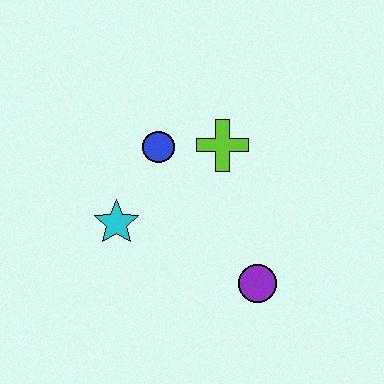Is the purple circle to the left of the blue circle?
No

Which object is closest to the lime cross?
The blue circle is closest to the lime cross.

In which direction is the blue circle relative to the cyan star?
The blue circle is above the cyan star.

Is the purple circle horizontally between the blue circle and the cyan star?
No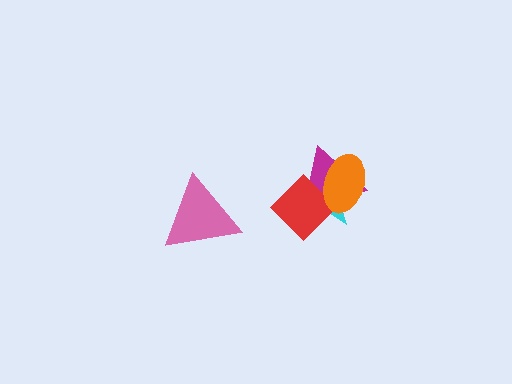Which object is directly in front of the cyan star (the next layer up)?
The red diamond is directly in front of the cyan star.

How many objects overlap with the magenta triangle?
3 objects overlap with the magenta triangle.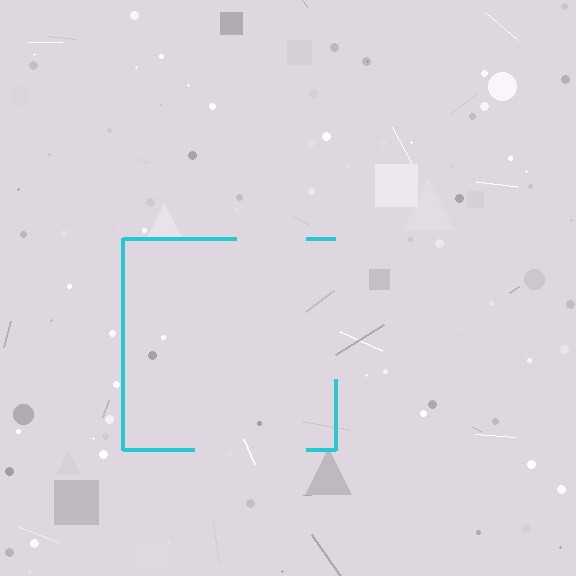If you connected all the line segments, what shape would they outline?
They would outline a square.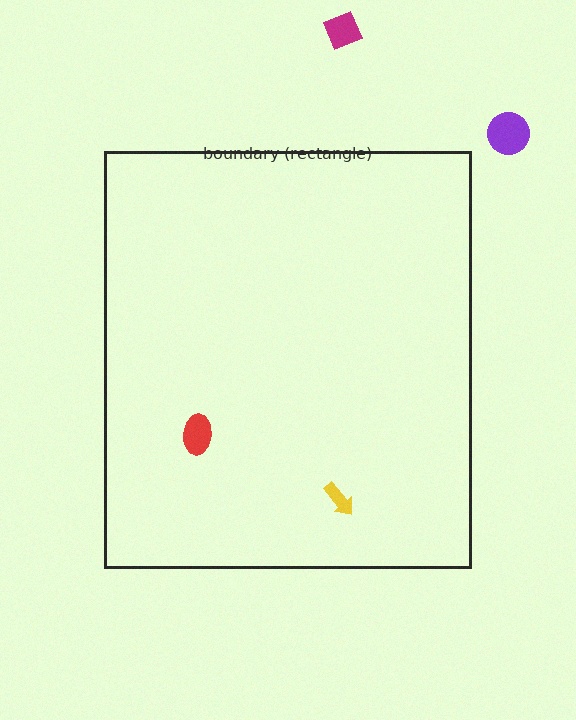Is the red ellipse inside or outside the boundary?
Inside.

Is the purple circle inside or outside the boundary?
Outside.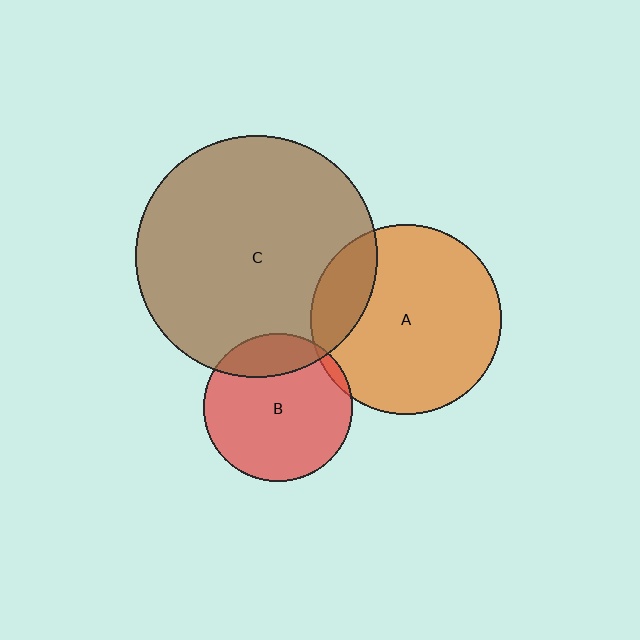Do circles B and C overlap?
Yes.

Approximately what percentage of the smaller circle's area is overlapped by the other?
Approximately 20%.